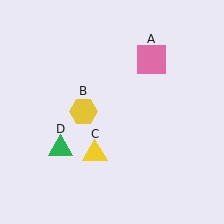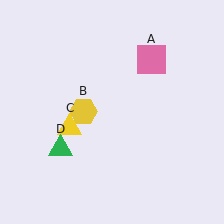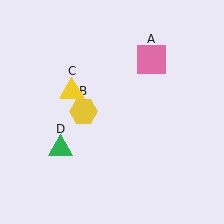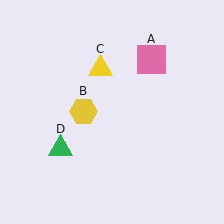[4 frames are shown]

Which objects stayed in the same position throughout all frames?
Pink square (object A) and yellow hexagon (object B) and green triangle (object D) remained stationary.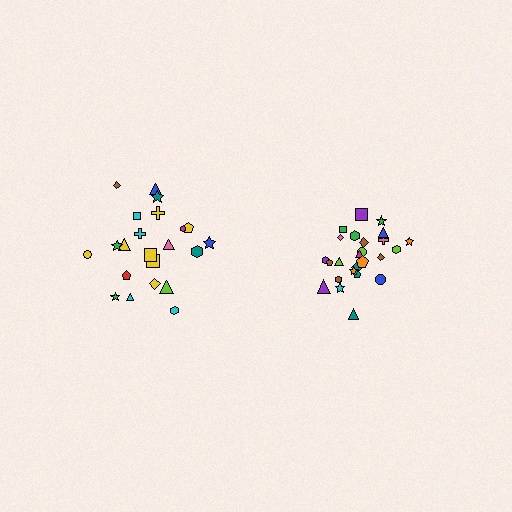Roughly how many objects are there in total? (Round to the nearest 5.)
Roughly 45 objects in total.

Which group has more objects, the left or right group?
The right group.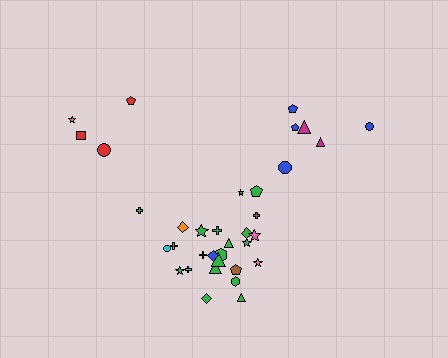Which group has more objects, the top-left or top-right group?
The top-right group.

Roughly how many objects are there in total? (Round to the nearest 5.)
Roughly 35 objects in total.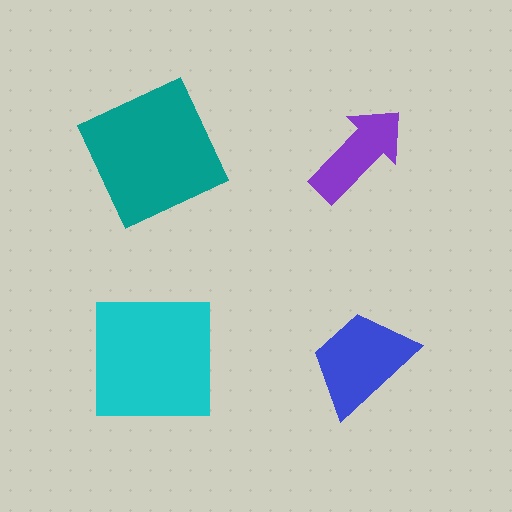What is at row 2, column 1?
A cyan square.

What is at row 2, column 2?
A blue trapezoid.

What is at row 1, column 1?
A teal square.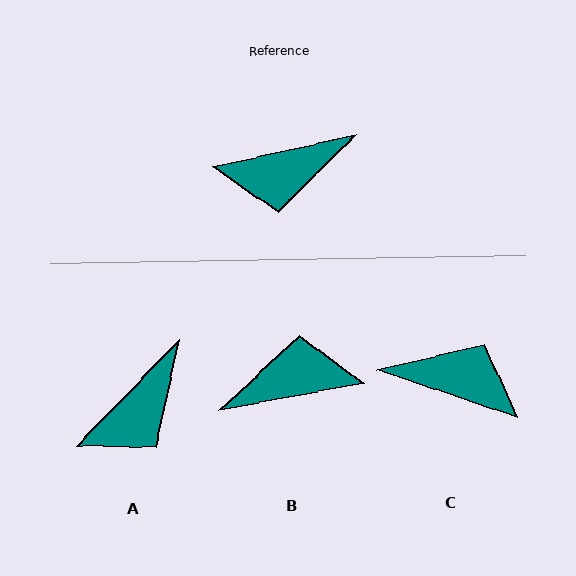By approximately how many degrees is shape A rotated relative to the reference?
Approximately 33 degrees counter-clockwise.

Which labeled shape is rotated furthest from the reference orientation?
B, about 178 degrees away.